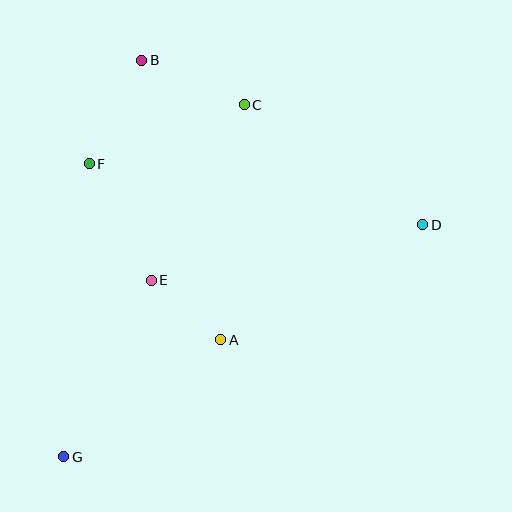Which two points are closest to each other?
Points A and E are closest to each other.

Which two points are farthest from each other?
Points D and G are farthest from each other.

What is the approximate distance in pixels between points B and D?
The distance between B and D is approximately 326 pixels.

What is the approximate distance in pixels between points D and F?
The distance between D and F is approximately 339 pixels.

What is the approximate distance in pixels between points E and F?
The distance between E and F is approximately 132 pixels.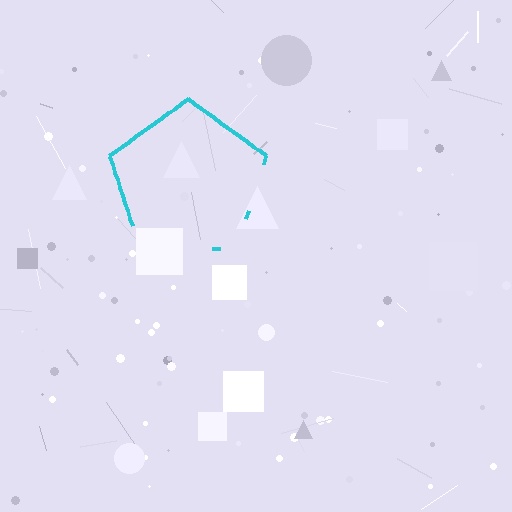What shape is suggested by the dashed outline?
The dashed outline suggests a pentagon.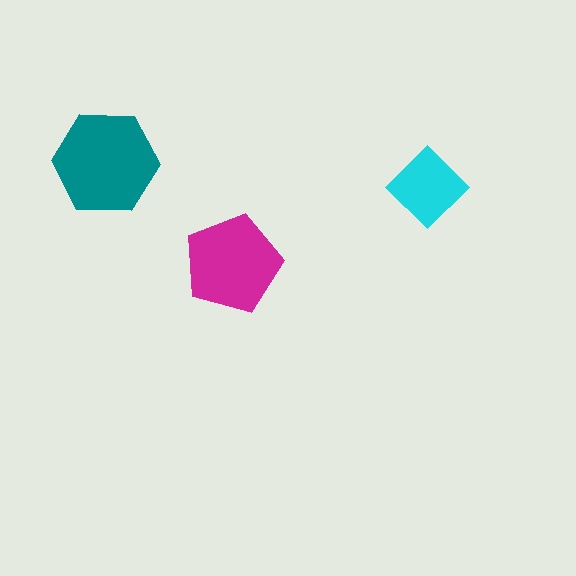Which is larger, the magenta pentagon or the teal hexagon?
The teal hexagon.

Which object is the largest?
The teal hexagon.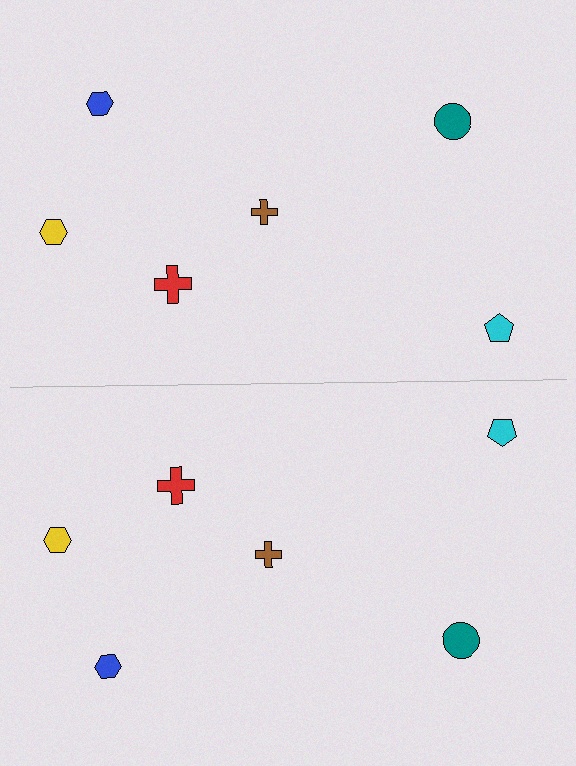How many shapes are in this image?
There are 12 shapes in this image.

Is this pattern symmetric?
Yes, this pattern has bilateral (reflection) symmetry.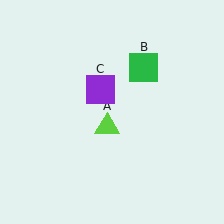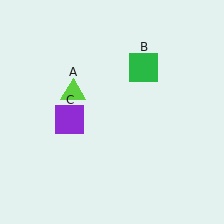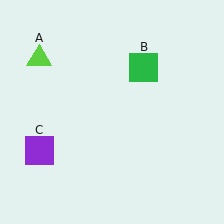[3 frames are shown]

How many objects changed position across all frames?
2 objects changed position: lime triangle (object A), purple square (object C).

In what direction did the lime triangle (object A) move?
The lime triangle (object A) moved up and to the left.